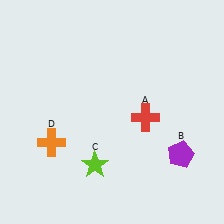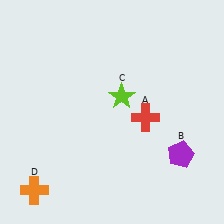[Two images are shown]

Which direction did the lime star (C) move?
The lime star (C) moved up.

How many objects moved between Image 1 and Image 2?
2 objects moved between the two images.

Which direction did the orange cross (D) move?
The orange cross (D) moved down.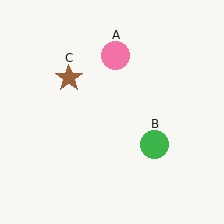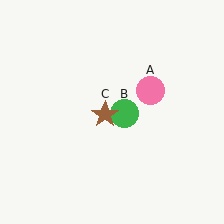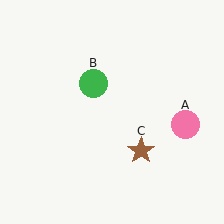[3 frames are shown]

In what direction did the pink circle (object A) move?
The pink circle (object A) moved down and to the right.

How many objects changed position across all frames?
3 objects changed position: pink circle (object A), green circle (object B), brown star (object C).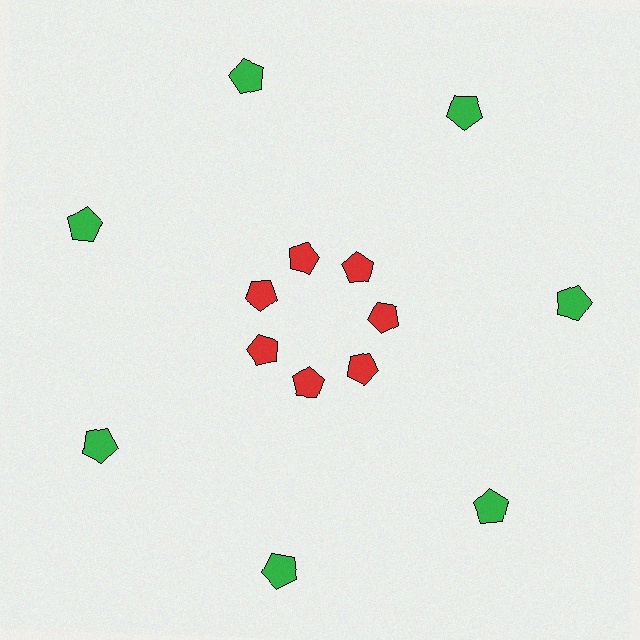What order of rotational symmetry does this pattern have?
This pattern has 7-fold rotational symmetry.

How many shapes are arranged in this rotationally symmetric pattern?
There are 14 shapes, arranged in 7 groups of 2.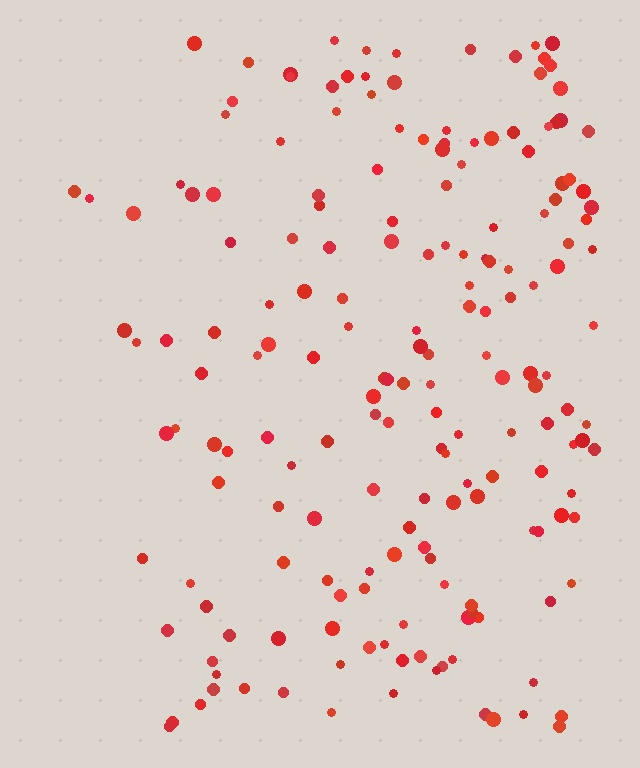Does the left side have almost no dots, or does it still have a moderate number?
Still a moderate number, just noticeably fewer than the right.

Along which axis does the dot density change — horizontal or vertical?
Horizontal.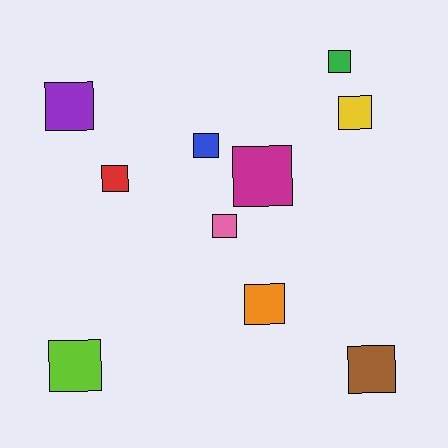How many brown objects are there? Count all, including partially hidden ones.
There is 1 brown object.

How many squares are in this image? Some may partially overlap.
There are 10 squares.